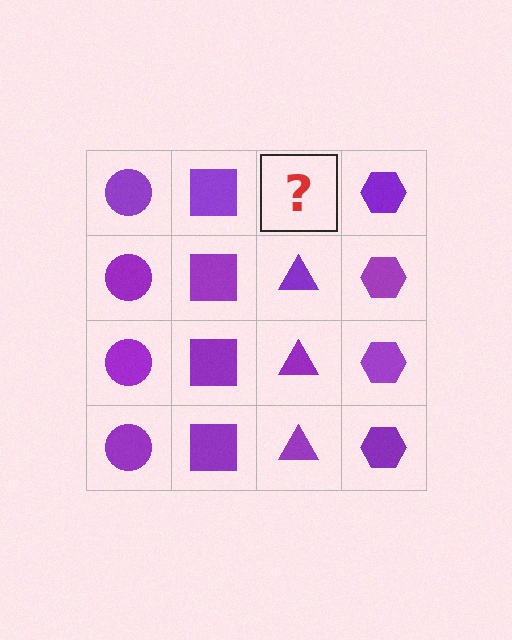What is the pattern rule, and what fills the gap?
The rule is that each column has a consistent shape. The gap should be filled with a purple triangle.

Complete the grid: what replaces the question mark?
The question mark should be replaced with a purple triangle.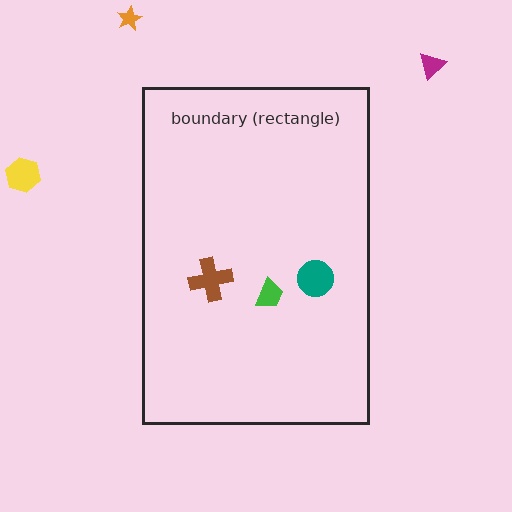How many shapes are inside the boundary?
3 inside, 3 outside.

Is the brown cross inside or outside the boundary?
Inside.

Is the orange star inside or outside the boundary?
Outside.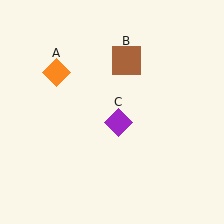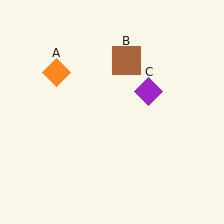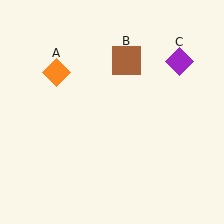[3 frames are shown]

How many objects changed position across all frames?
1 object changed position: purple diamond (object C).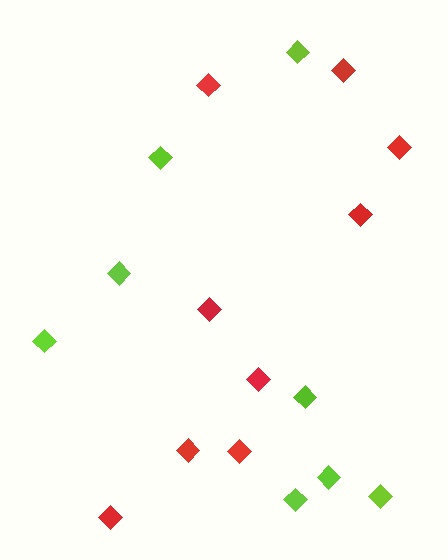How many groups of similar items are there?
There are 2 groups: one group of red diamonds (9) and one group of lime diamonds (8).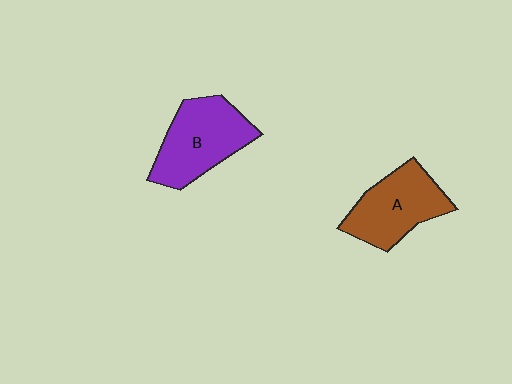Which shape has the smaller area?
Shape A (brown).